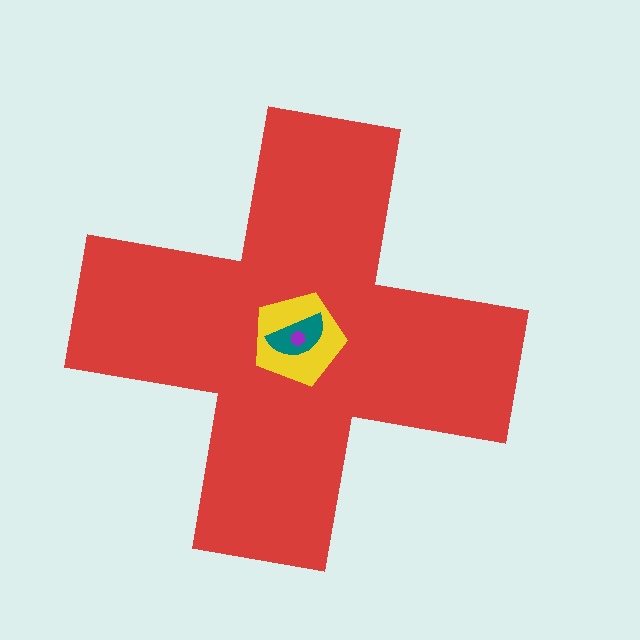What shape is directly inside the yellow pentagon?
The teal semicircle.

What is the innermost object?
The purple hexagon.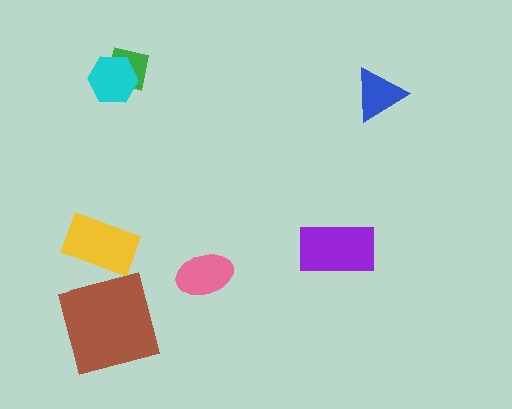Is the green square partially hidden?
Yes, it is partially covered by another shape.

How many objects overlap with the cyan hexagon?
1 object overlaps with the cyan hexagon.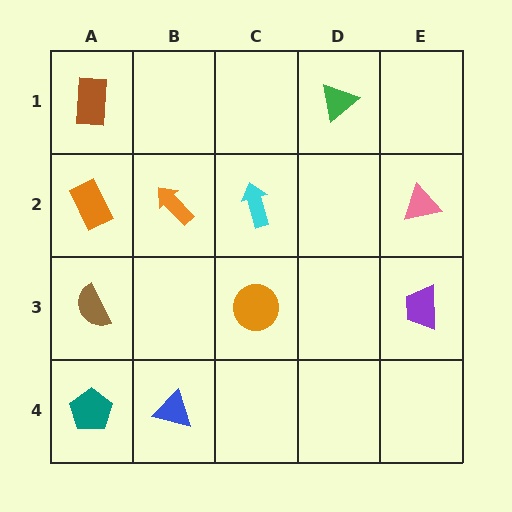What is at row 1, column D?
A green triangle.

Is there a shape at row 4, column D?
No, that cell is empty.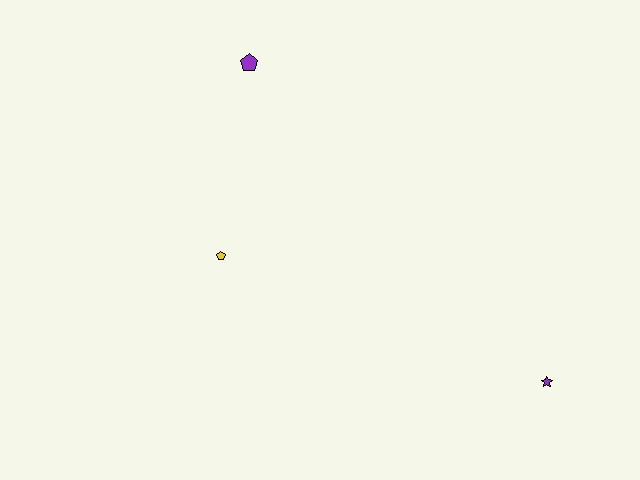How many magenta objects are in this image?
There are no magenta objects.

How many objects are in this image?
There are 3 objects.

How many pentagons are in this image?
There are 2 pentagons.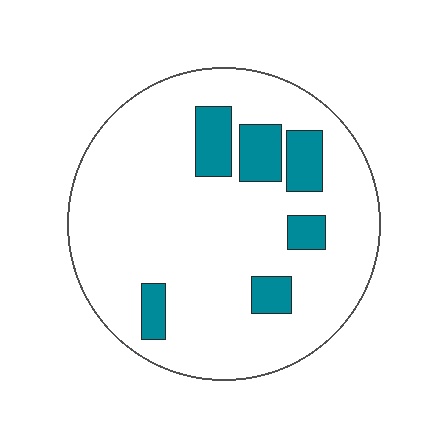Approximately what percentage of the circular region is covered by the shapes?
Approximately 15%.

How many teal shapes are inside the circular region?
6.